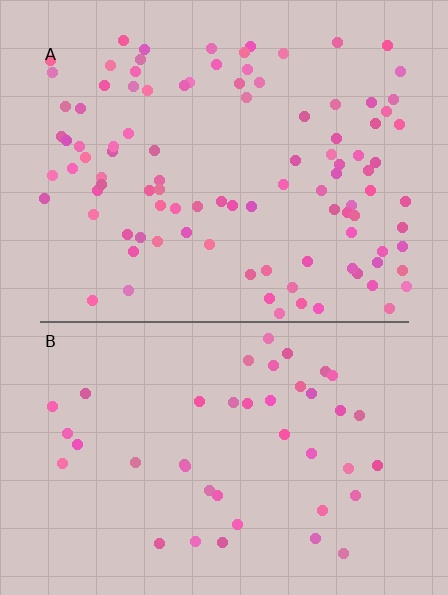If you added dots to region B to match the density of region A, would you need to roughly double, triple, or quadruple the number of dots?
Approximately double.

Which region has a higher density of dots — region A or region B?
A (the top).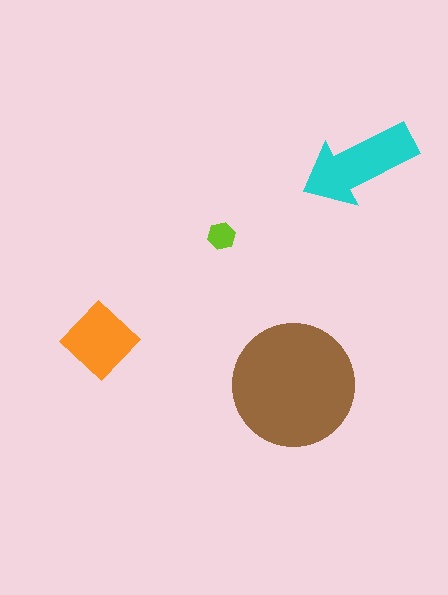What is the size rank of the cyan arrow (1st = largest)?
2nd.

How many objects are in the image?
There are 4 objects in the image.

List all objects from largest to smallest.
The brown circle, the cyan arrow, the orange diamond, the lime hexagon.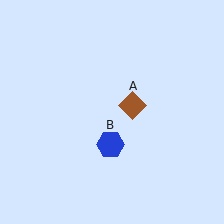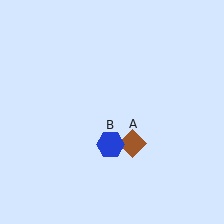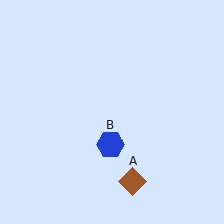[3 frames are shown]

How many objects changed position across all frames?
1 object changed position: brown diamond (object A).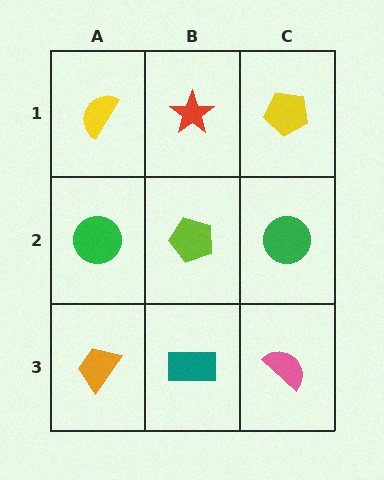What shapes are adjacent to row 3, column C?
A green circle (row 2, column C), a teal rectangle (row 3, column B).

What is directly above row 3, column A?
A green circle.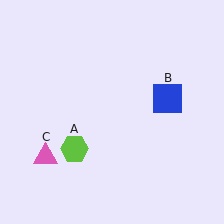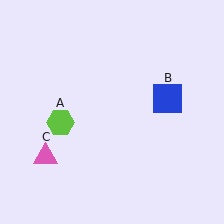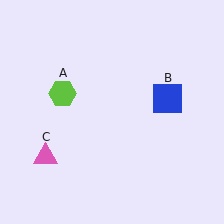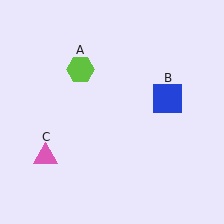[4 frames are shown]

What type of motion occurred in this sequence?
The lime hexagon (object A) rotated clockwise around the center of the scene.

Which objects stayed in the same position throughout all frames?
Blue square (object B) and pink triangle (object C) remained stationary.